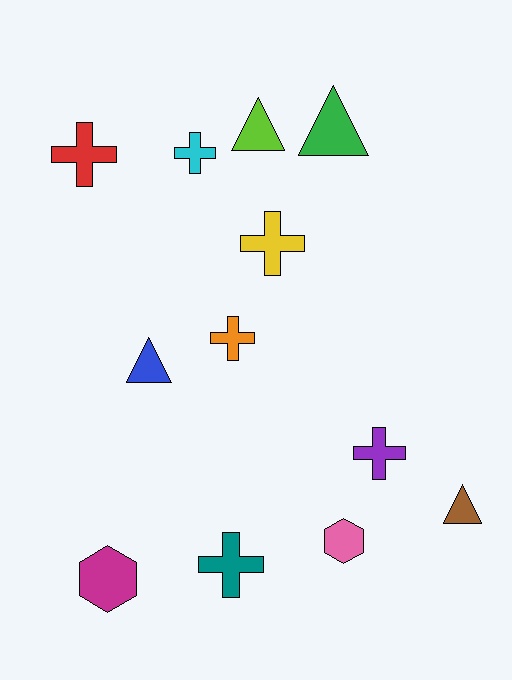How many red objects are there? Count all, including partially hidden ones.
There is 1 red object.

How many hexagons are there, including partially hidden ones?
There are 2 hexagons.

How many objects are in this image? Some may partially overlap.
There are 12 objects.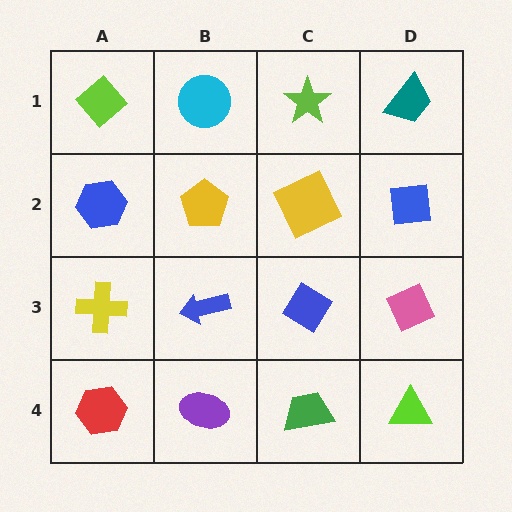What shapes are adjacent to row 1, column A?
A blue hexagon (row 2, column A), a cyan circle (row 1, column B).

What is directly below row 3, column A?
A red hexagon.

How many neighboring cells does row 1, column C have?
3.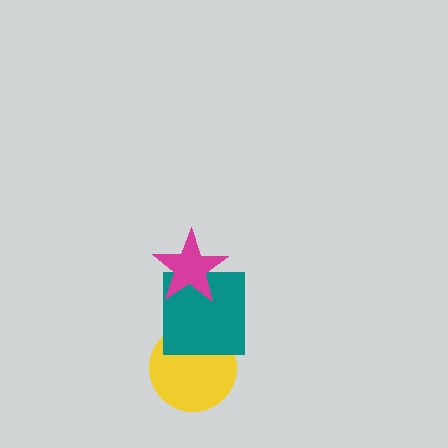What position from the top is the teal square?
The teal square is 2nd from the top.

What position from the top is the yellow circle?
The yellow circle is 3rd from the top.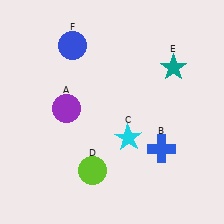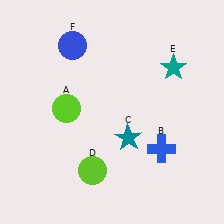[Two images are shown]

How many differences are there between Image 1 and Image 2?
There are 2 differences between the two images.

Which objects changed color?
A changed from purple to lime. C changed from cyan to teal.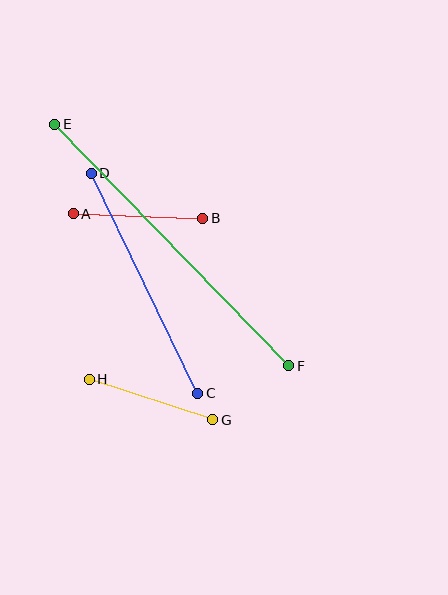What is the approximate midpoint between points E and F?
The midpoint is at approximately (172, 245) pixels.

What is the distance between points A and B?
The distance is approximately 130 pixels.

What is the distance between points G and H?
The distance is approximately 130 pixels.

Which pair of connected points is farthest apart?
Points E and F are farthest apart.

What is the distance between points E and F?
The distance is approximately 336 pixels.